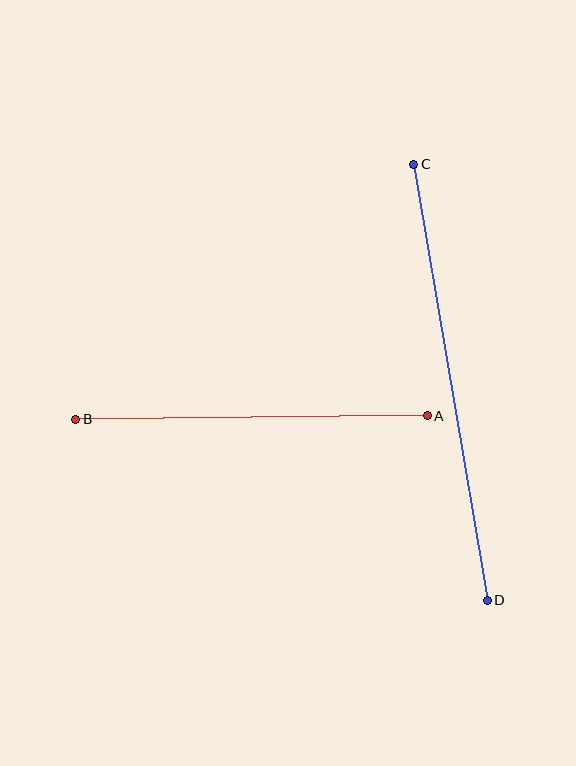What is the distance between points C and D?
The distance is approximately 442 pixels.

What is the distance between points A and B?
The distance is approximately 351 pixels.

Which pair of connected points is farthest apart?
Points C and D are farthest apart.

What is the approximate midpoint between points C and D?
The midpoint is at approximately (450, 382) pixels.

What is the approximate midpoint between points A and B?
The midpoint is at approximately (252, 418) pixels.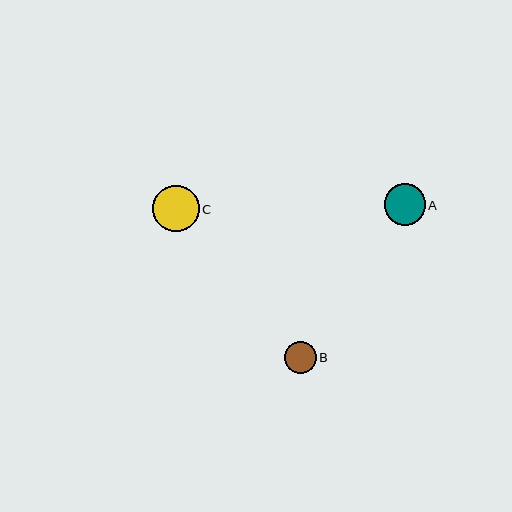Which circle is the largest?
Circle C is the largest with a size of approximately 46 pixels.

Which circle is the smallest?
Circle B is the smallest with a size of approximately 32 pixels.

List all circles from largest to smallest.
From largest to smallest: C, A, B.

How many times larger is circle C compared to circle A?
Circle C is approximately 1.1 times the size of circle A.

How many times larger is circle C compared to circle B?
Circle C is approximately 1.4 times the size of circle B.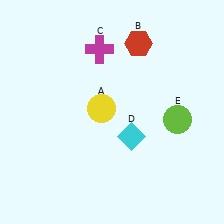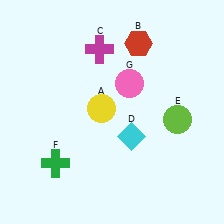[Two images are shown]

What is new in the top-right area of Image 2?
A pink circle (G) was added in the top-right area of Image 2.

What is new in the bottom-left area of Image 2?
A green cross (F) was added in the bottom-left area of Image 2.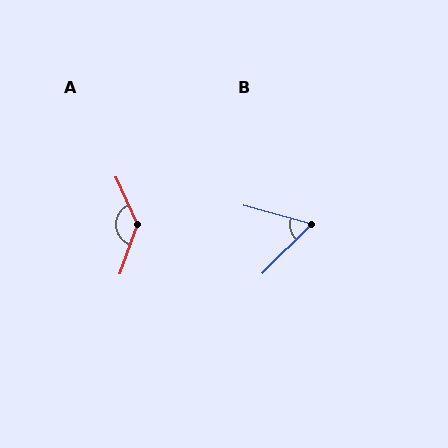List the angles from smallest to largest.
B (60°), A (136°).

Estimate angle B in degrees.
Approximately 60 degrees.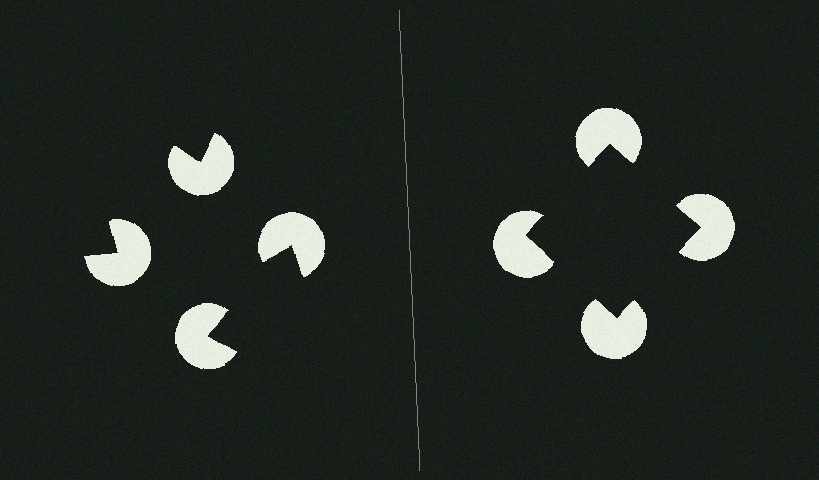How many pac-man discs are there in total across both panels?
8 — 4 on each side.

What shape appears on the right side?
An illusory square.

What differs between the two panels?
The pac-man discs are positioned identically on both sides; only the wedge orientations differ. On the right they align to a square; on the left they are misaligned.